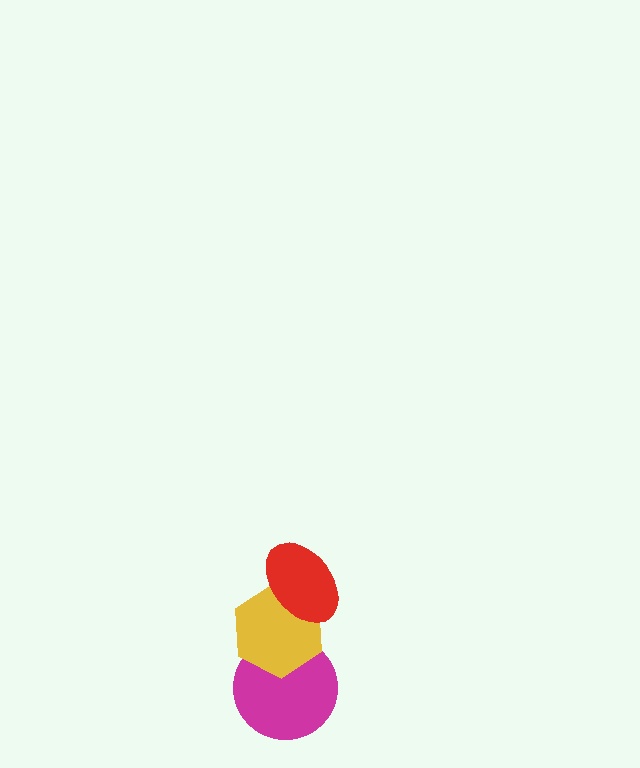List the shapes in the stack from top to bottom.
From top to bottom: the red ellipse, the yellow hexagon, the magenta circle.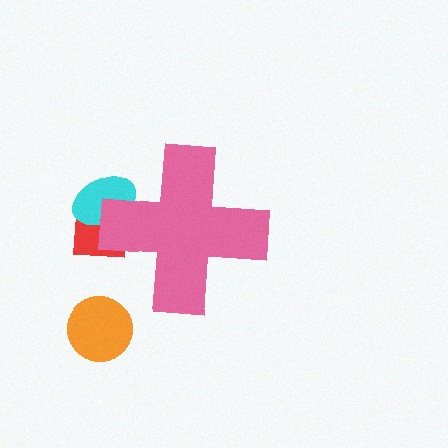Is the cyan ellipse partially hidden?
Yes, the cyan ellipse is partially hidden behind the pink cross.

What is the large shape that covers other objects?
A pink cross.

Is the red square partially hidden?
Yes, the red square is partially hidden behind the pink cross.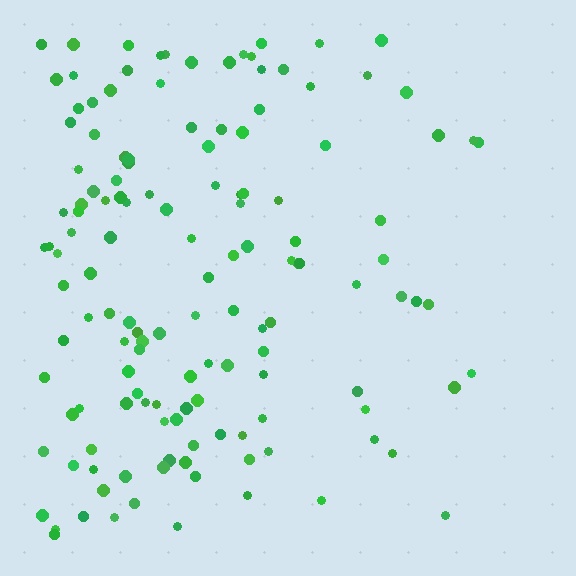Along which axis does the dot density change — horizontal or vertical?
Horizontal.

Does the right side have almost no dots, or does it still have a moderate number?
Still a moderate number, just noticeably fewer than the left.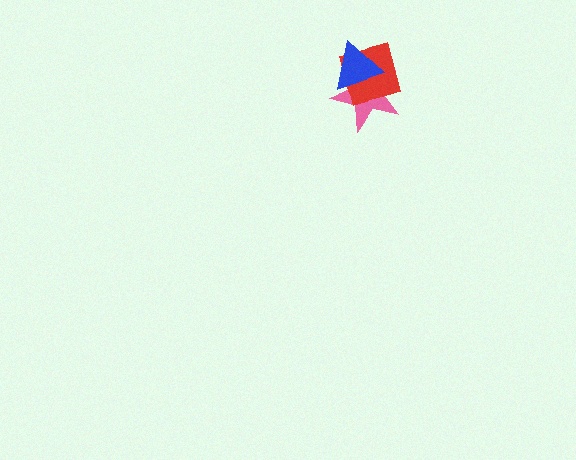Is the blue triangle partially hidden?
No, no other shape covers it.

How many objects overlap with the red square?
2 objects overlap with the red square.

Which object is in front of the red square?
The blue triangle is in front of the red square.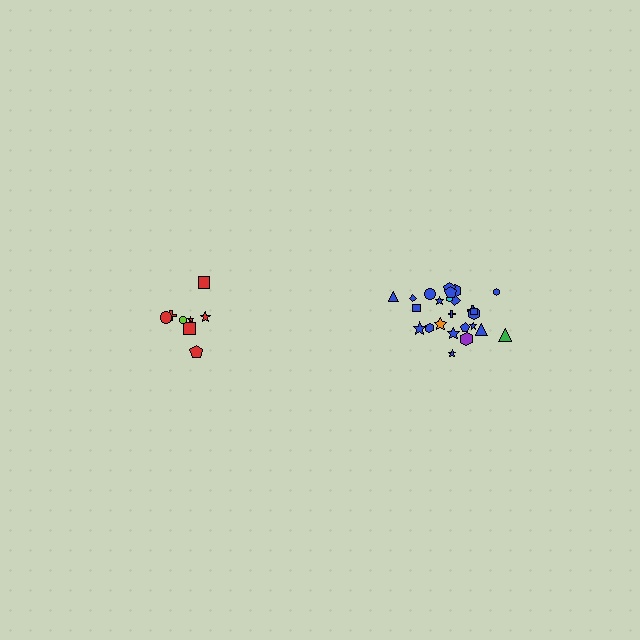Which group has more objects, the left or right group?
The right group.